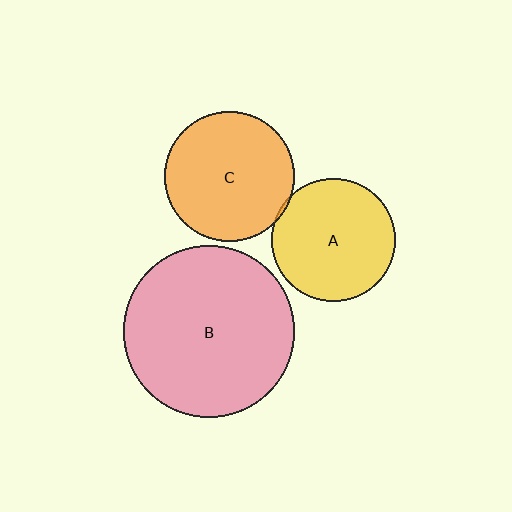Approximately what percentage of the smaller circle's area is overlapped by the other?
Approximately 5%.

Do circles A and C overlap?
Yes.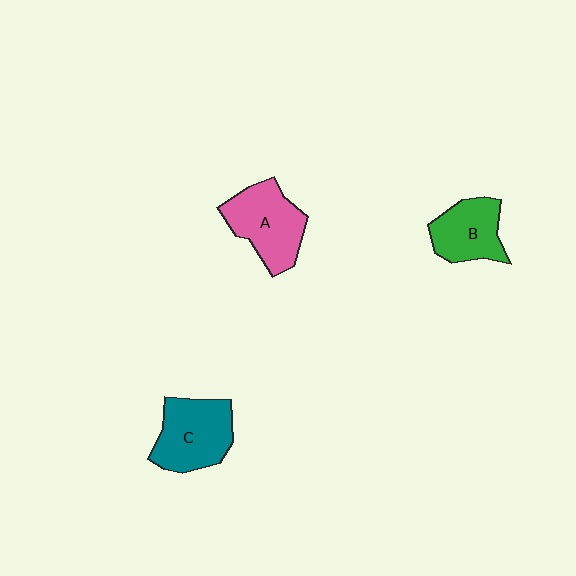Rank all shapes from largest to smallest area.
From largest to smallest: C (teal), A (pink), B (green).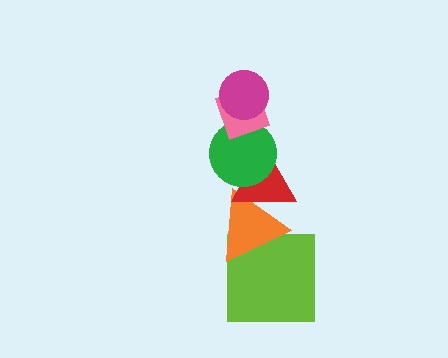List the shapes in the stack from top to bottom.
From top to bottom: the magenta circle, the pink diamond, the green circle, the red triangle, the orange triangle, the lime square.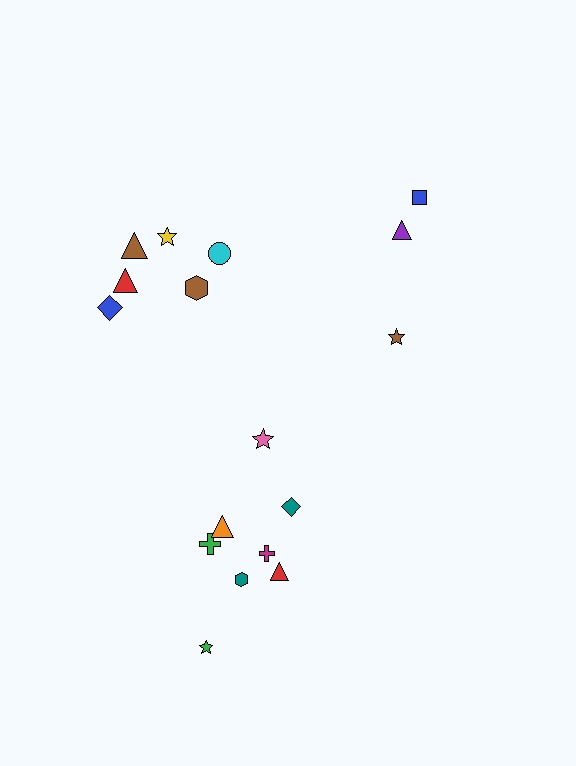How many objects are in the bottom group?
There are 8 objects.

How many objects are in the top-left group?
There are 6 objects.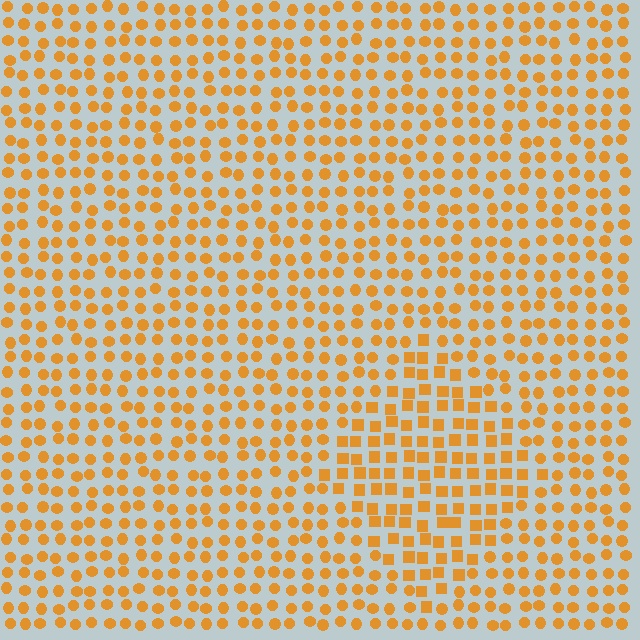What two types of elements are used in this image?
The image uses squares inside the diamond region and circles outside it.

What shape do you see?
I see a diamond.